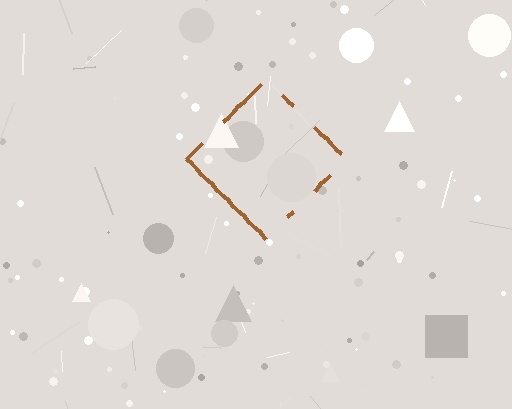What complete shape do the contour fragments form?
The contour fragments form a diamond.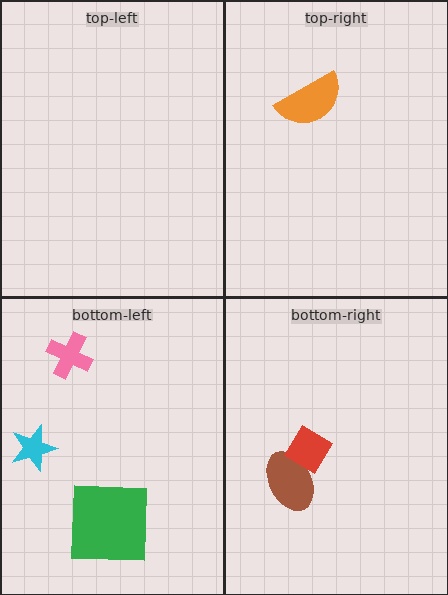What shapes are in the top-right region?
The orange semicircle.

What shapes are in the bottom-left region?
The cyan star, the pink cross, the green square.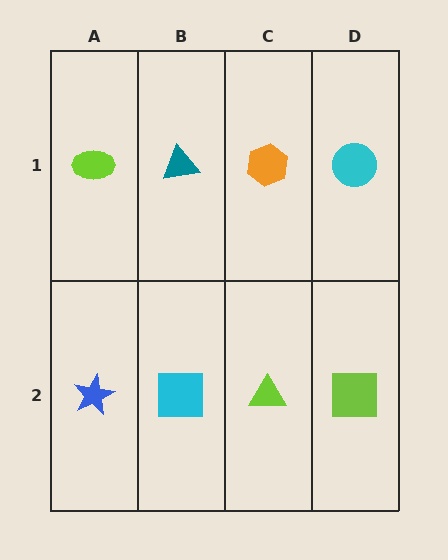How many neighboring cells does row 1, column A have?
2.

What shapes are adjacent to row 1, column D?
A lime square (row 2, column D), an orange hexagon (row 1, column C).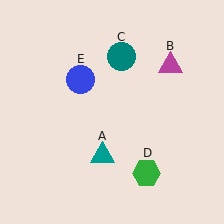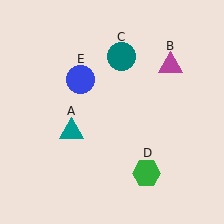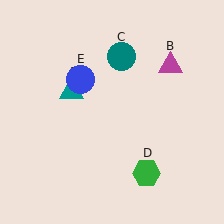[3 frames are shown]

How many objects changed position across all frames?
1 object changed position: teal triangle (object A).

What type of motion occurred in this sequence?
The teal triangle (object A) rotated clockwise around the center of the scene.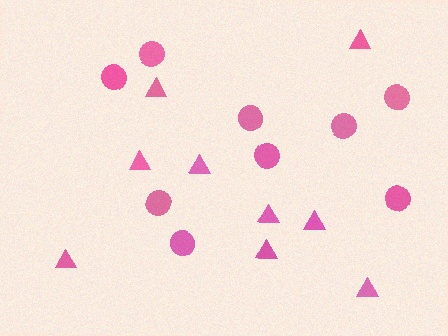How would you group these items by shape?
There are 2 groups: one group of circles (9) and one group of triangles (9).